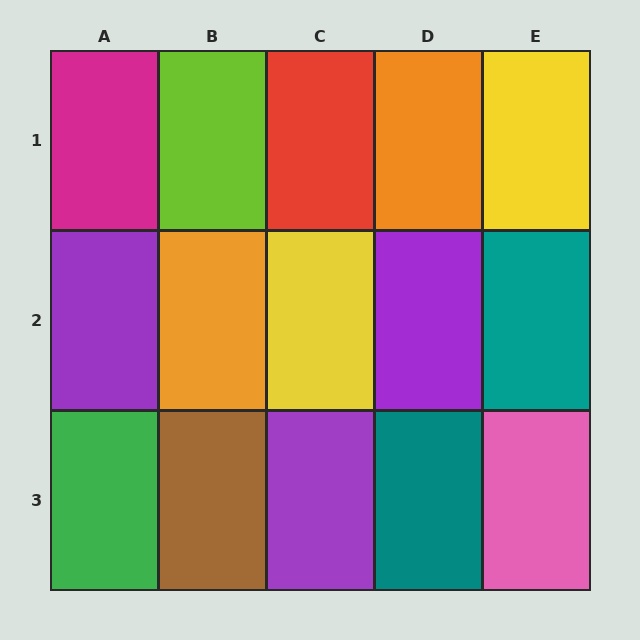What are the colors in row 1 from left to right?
Magenta, lime, red, orange, yellow.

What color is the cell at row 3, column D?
Teal.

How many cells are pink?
1 cell is pink.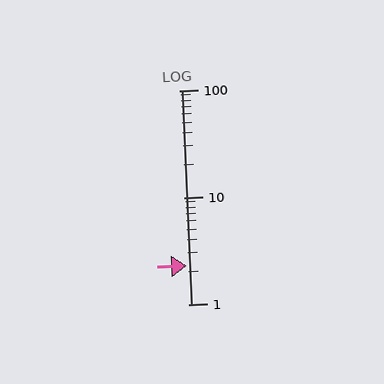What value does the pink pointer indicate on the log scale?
The pointer indicates approximately 2.3.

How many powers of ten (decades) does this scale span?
The scale spans 2 decades, from 1 to 100.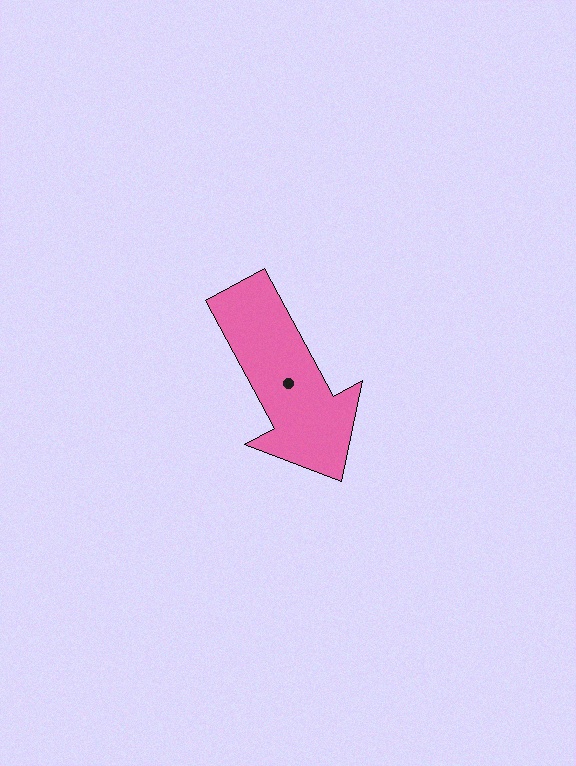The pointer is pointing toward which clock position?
Roughly 5 o'clock.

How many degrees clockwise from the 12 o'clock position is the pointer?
Approximately 152 degrees.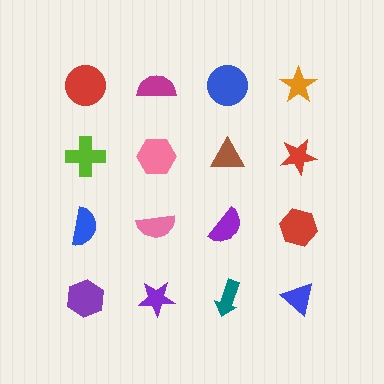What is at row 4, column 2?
A purple star.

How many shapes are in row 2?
4 shapes.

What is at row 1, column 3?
A blue circle.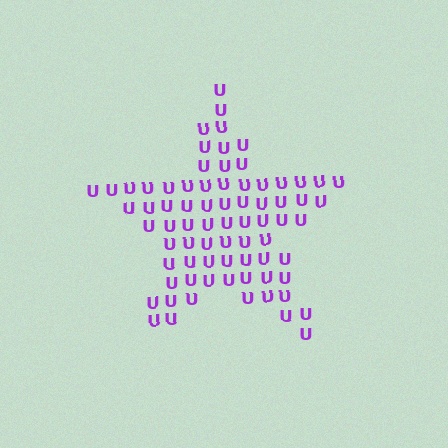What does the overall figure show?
The overall figure shows a star.